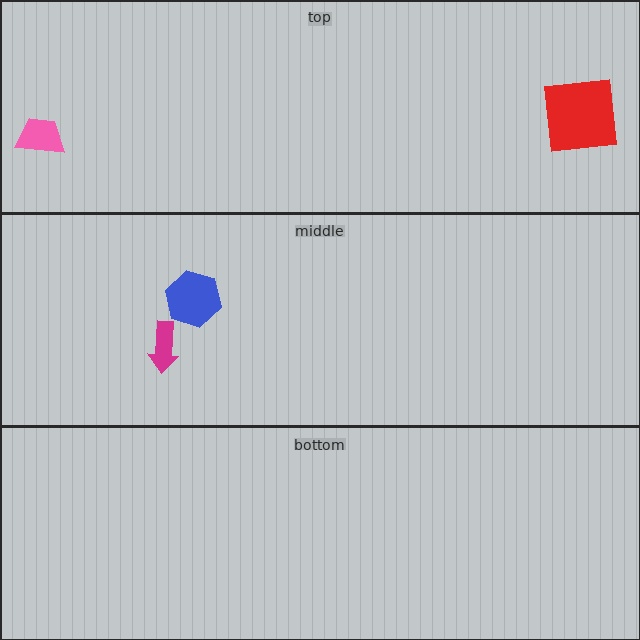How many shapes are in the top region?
2.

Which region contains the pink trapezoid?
The top region.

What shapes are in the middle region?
The magenta arrow, the blue hexagon.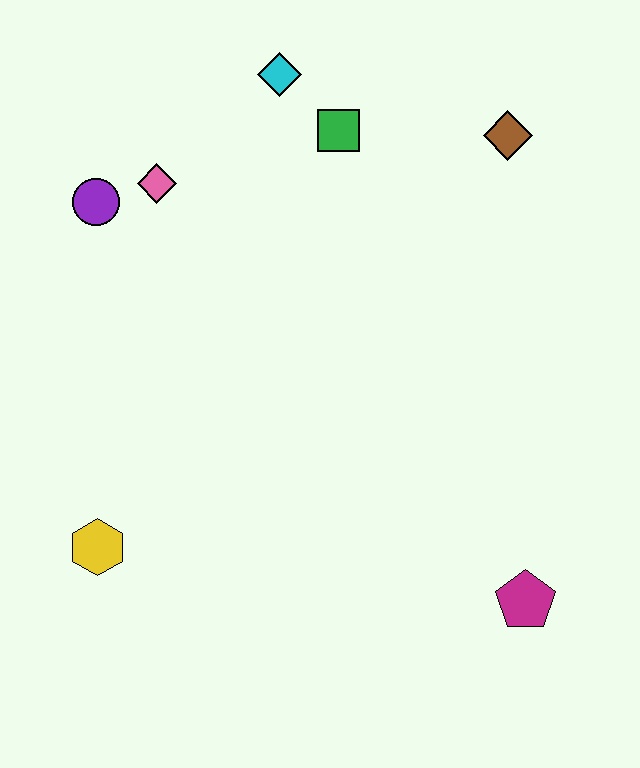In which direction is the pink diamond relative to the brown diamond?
The pink diamond is to the left of the brown diamond.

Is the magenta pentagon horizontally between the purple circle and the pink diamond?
No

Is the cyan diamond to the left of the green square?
Yes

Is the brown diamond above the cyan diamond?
No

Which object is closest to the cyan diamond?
The green square is closest to the cyan diamond.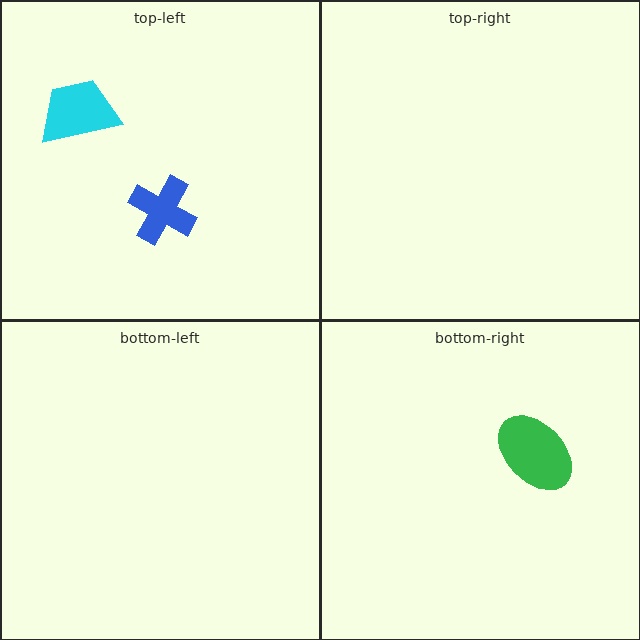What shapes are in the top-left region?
The cyan trapezoid, the blue cross.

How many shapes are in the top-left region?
2.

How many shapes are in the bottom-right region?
1.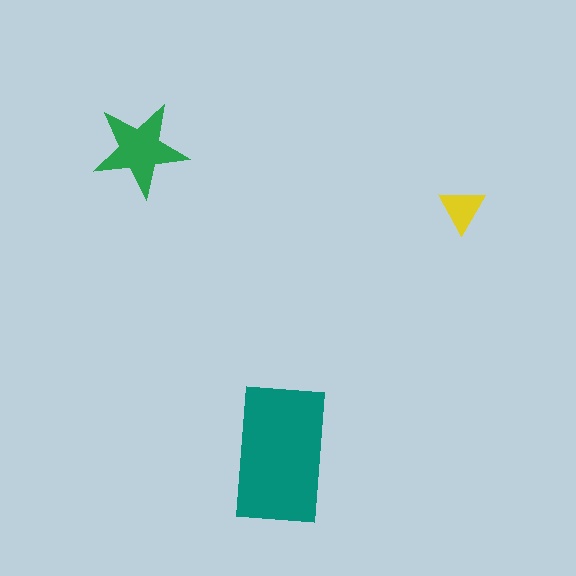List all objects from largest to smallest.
The teal rectangle, the green star, the yellow triangle.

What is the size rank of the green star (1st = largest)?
2nd.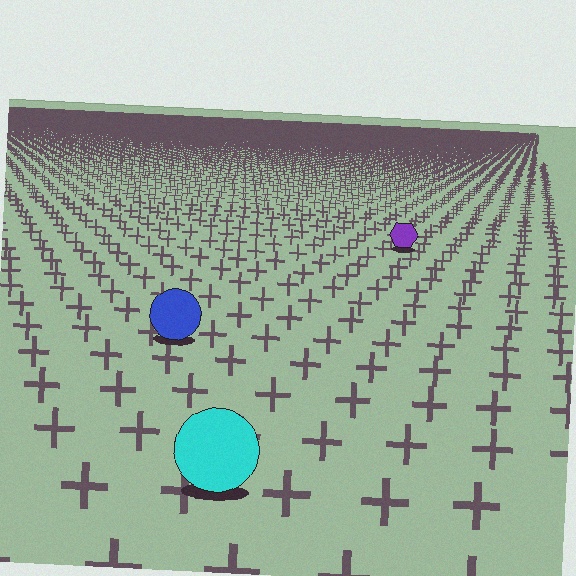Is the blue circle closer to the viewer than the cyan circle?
No. The cyan circle is closer — you can tell from the texture gradient: the ground texture is coarser near it.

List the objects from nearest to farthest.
From nearest to farthest: the cyan circle, the blue circle, the purple hexagon.